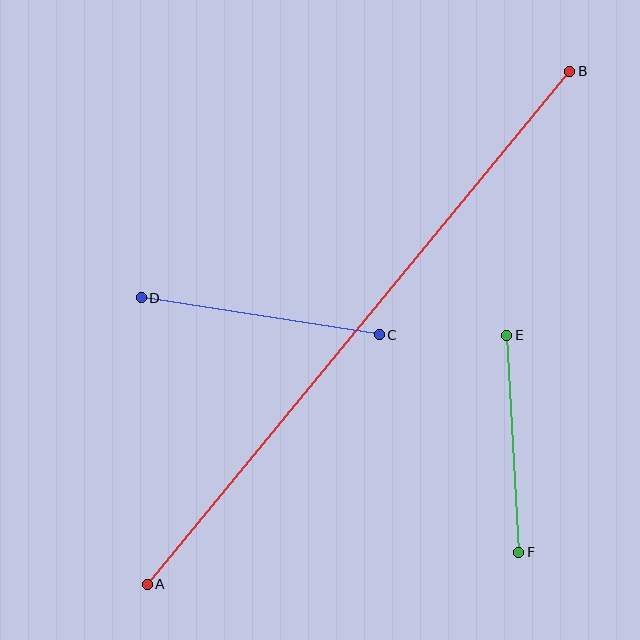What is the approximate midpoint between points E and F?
The midpoint is at approximately (513, 444) pixels.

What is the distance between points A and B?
The distance is approximately 665 pixels.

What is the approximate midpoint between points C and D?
The midpoint is at approximately (260, 316) pixels.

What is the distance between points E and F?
The distance is approximately 218 pixels.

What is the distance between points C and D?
The distance is approximately 241 pixels.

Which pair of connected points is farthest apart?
Points A and B are farthest apart.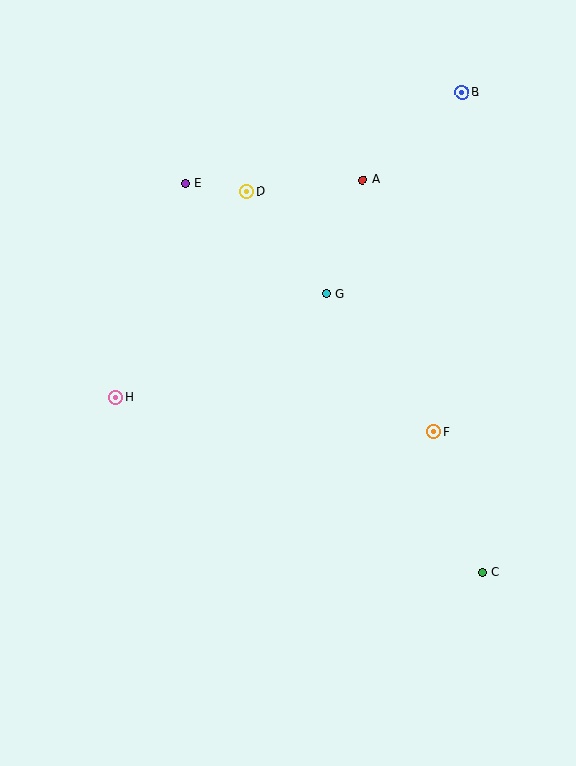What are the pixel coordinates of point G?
Point G is at (327, 294).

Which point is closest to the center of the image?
Point G at (327, 294) is closest to the center.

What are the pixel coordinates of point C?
Point C is at (482, 572).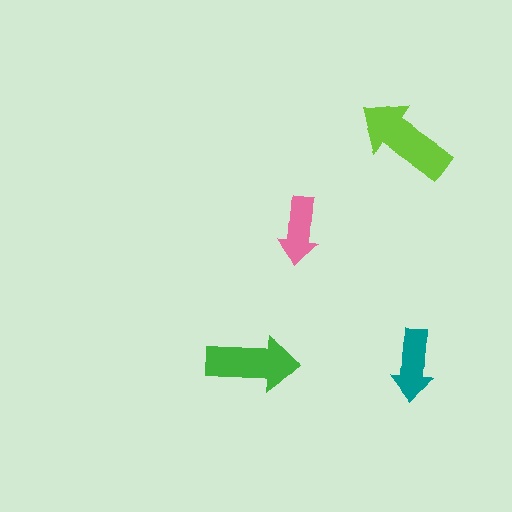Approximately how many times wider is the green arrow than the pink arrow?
About 1.5 times wider.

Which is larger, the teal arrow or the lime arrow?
The lime one.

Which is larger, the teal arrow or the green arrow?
The green one.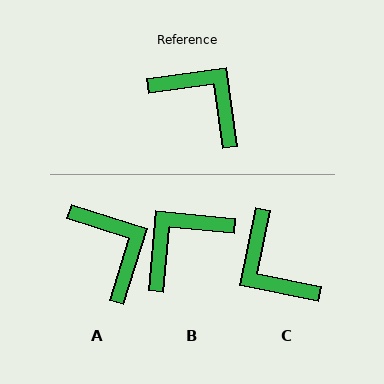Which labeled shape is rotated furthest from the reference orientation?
C, about 161 degrees away.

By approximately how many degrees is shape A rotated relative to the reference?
Approximately 25 degrees clockwise.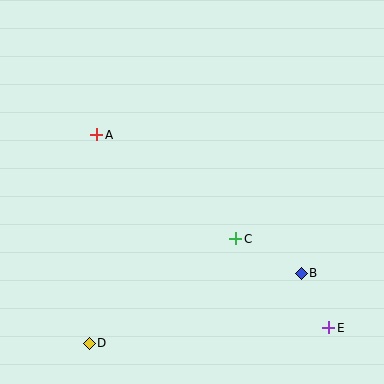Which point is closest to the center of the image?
Point C at (236, 239) is closest to the center.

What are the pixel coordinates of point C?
Point C is at (236, 239).